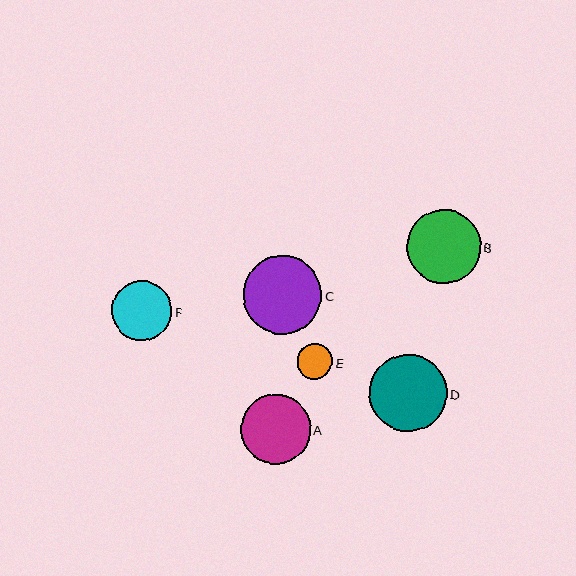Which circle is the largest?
Circle C is the largest with a size of approximately 78 pixels.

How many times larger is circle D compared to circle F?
Circle D is approximately 1.3 times the size of circle F.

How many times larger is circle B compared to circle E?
Circle B is approximately 2.1 times the size of circle E.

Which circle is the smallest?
Circle E is the smallest with a size of approximately 36 pixels.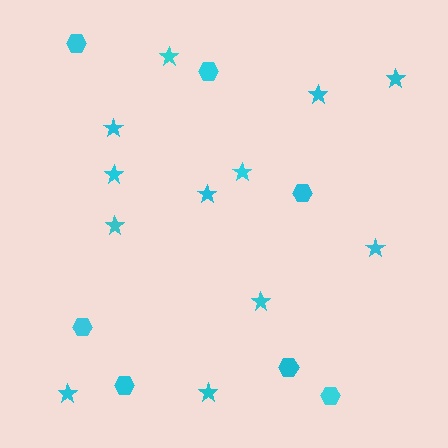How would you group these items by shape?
There are 2 groups: one group of stars (12) and one group of hexagons (7).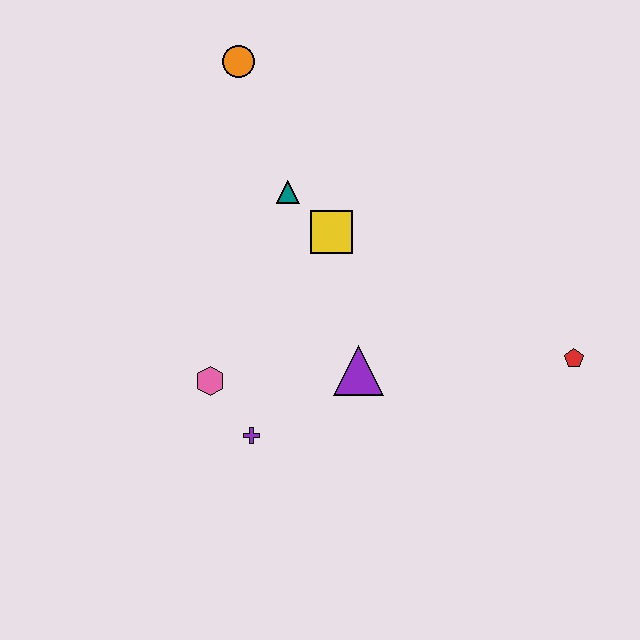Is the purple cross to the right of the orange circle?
Yes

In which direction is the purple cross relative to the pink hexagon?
The purple cross is below the pink hexagon.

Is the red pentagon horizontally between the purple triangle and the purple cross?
No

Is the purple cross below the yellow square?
Yes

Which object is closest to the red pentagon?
The purple triangle is closest to the red pentagon.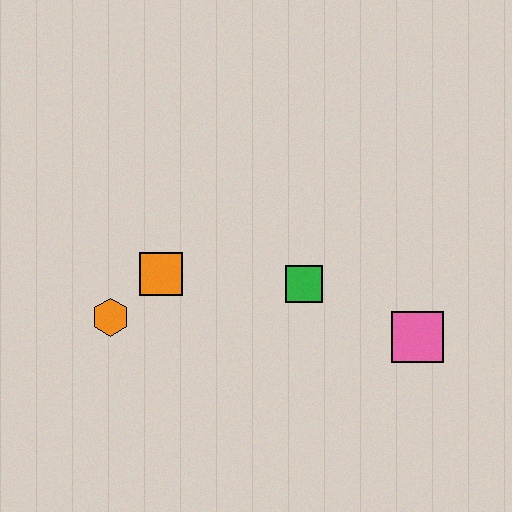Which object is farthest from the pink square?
The orange hexagon is farthest from the pink square.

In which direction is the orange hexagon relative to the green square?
The orange hexagon is to the left of the green square.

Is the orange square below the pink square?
No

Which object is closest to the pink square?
The green square is closest to the pink square.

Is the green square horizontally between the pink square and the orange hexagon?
Yes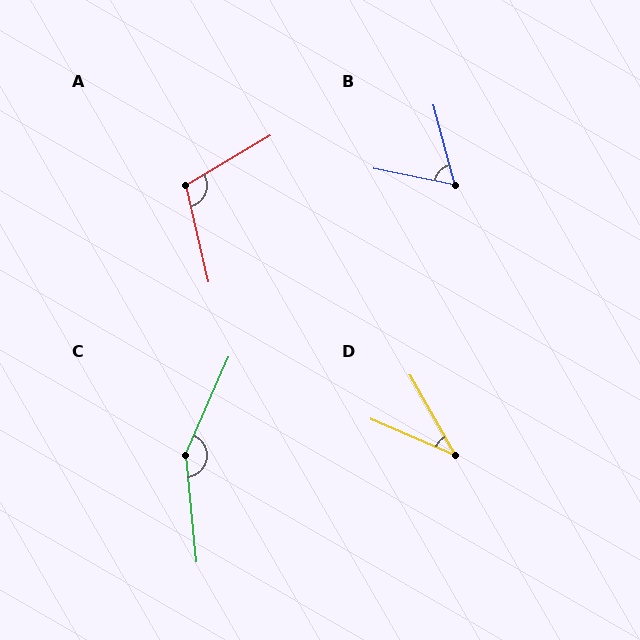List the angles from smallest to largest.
D (37°), B (63°), A (107°), C (151°).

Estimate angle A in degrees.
Approximately 107 degrees.